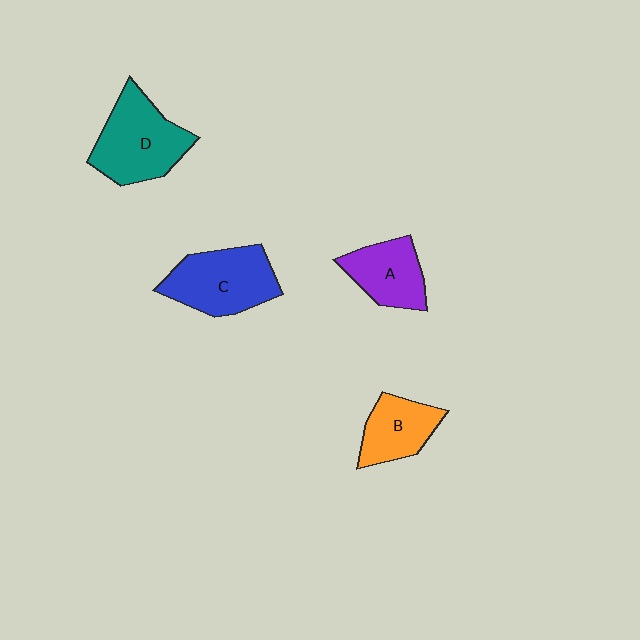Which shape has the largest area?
Shape D (teal).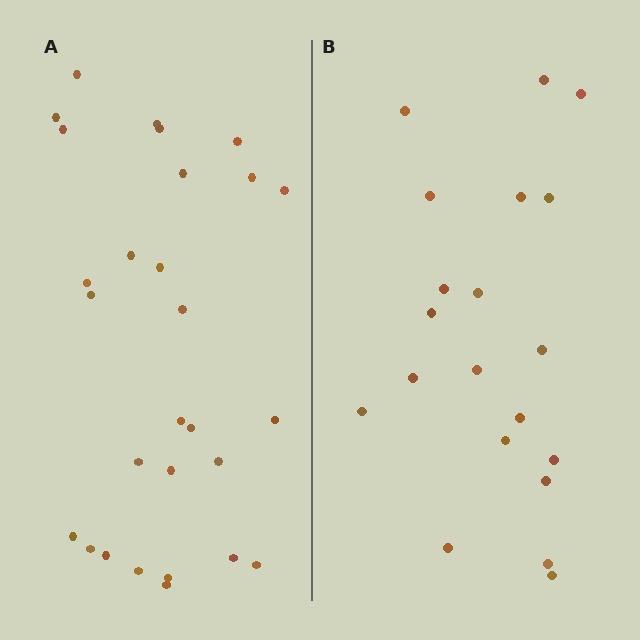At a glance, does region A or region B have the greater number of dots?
Region A (the left region) has more dots.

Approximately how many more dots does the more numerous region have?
Region A has roughly 8 or so more dots than region B.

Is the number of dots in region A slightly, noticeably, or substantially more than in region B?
Region A has noticeably more, but not dramatically so. The ratio is roughly 1.4 to 1.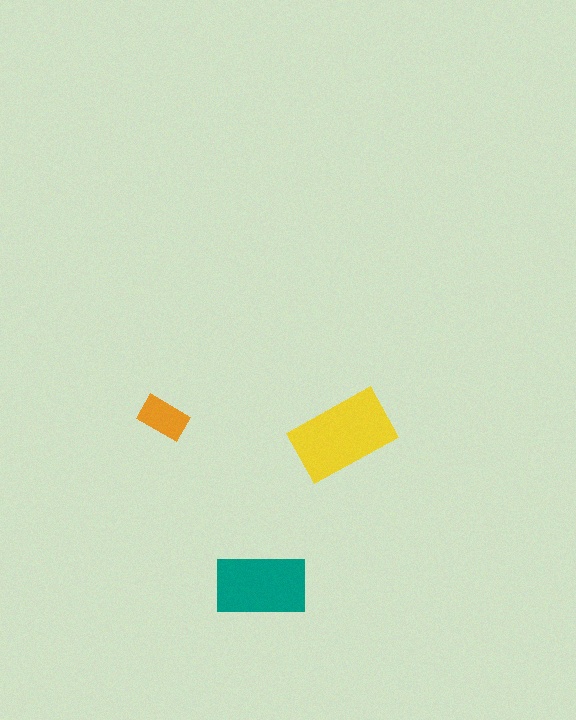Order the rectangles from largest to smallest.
the yellow one, the teal one, the orange one.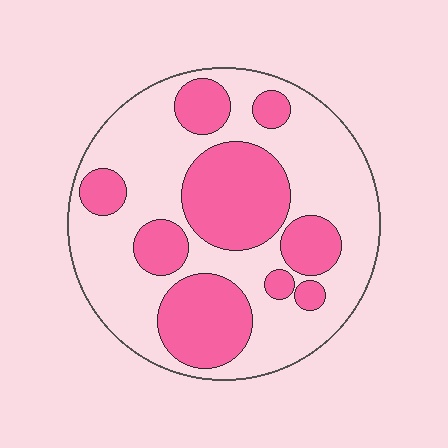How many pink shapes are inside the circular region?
9.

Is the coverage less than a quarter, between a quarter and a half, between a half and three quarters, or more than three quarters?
Between a quarter and a half.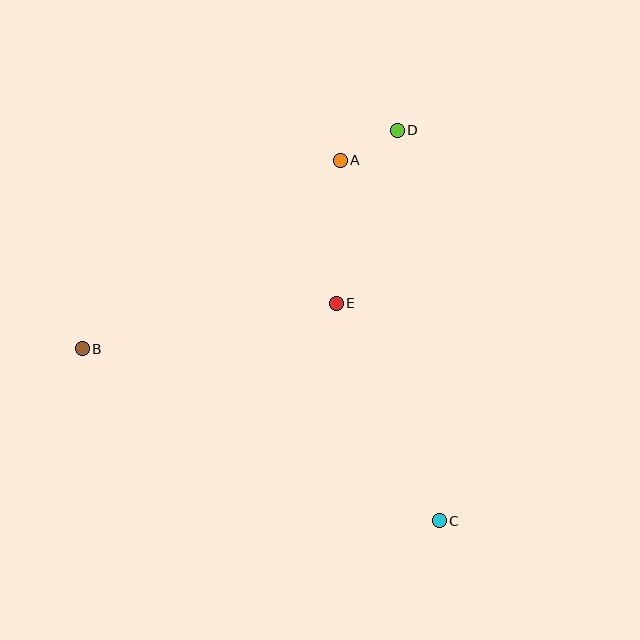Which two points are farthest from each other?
Points B and C are farthest from each other.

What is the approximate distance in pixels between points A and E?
The distance between A and E is approximately 143 pixels.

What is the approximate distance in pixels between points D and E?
The distance between D and E is approximately 183 pixels.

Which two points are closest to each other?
Points A and D are closest to each other.